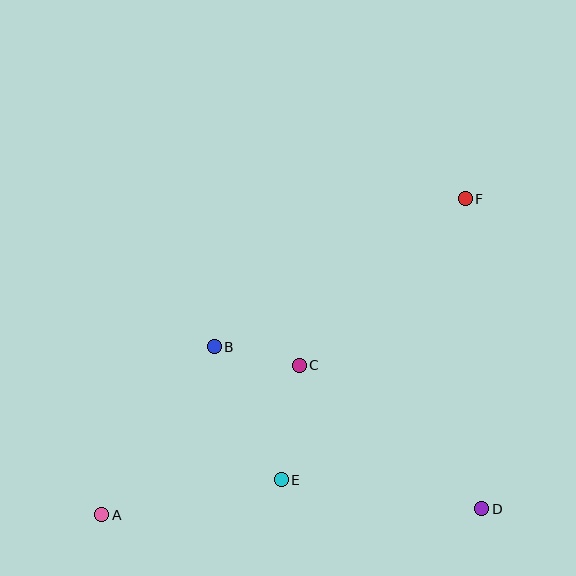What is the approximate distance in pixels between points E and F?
The distance between E and F is approximately 336 pixels.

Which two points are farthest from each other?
Points A and F are farthest from each other.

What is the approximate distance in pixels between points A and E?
The distance between A and E is approximately 183 pixels.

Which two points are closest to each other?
Points B and C are closest to each other.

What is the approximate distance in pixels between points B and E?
The distance between B and E is approximately 149 pixels.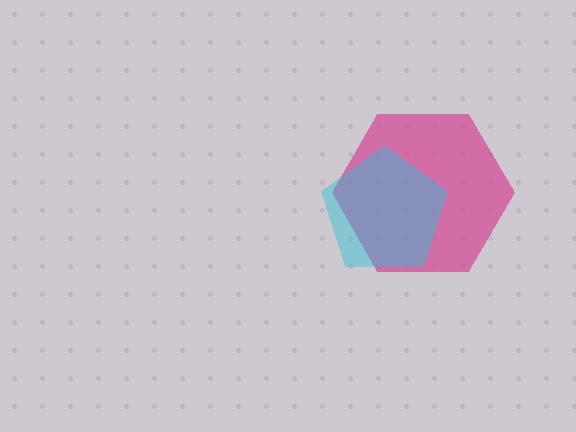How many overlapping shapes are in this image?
There are 2 overlapping shapes in the image.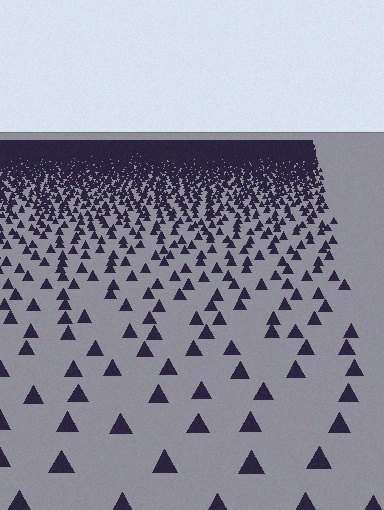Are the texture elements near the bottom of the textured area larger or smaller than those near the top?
Larger. Near the bottom, elements are closer to the viewer and appear at a bigger on-screen size.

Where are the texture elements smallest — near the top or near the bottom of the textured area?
Near the top.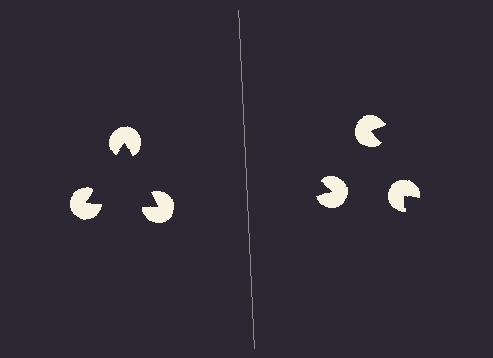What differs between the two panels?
The pac-man discs are positioned identically on both sides; only the wedge orientations differ. On the left they align to a triangle; on the right they are misaligned.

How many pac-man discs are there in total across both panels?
6 — 3 on each side.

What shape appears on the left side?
An illusory triangle.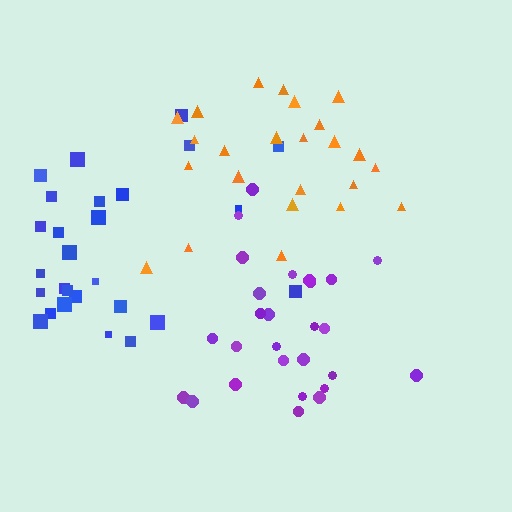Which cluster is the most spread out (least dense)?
Blue.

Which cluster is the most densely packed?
Orange.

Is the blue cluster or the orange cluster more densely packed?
Orange.